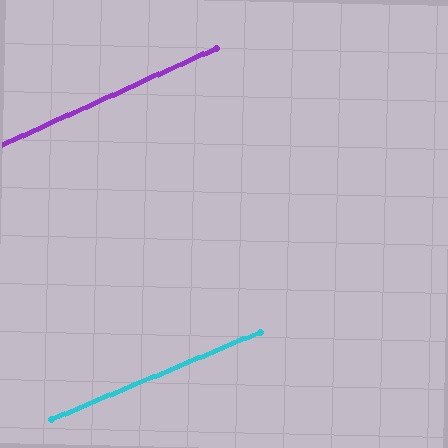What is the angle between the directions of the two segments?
Approximately 1 degree.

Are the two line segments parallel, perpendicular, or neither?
Parallel — their directions differ by only 1.4°.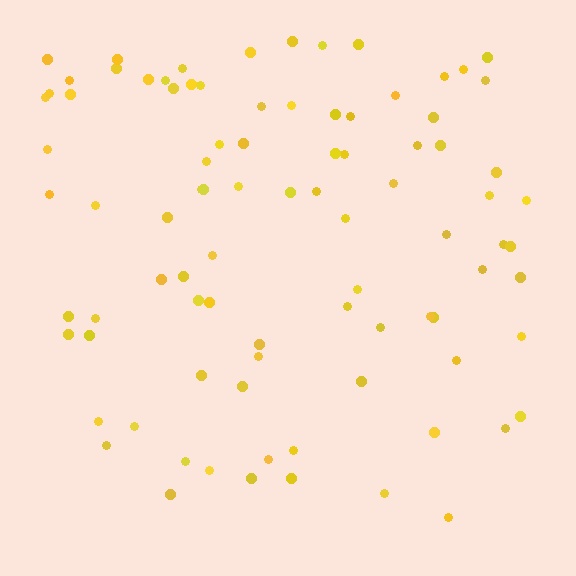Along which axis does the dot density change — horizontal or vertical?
Vertical.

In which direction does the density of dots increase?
From bottom to top, with the top side densest.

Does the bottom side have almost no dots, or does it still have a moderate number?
Still a moderate number, just noticeably fewer than the top.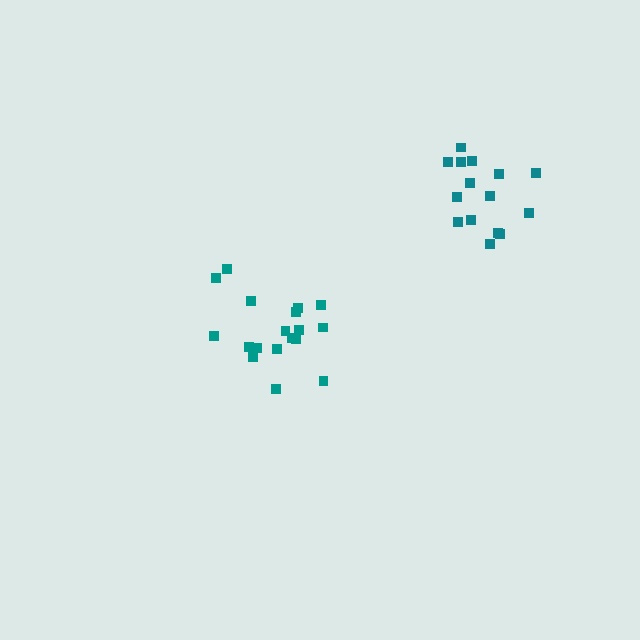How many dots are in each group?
Group 1: 15 dots, Group 2: 18 dots (33 total).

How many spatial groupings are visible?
There are 2 spatial groupings.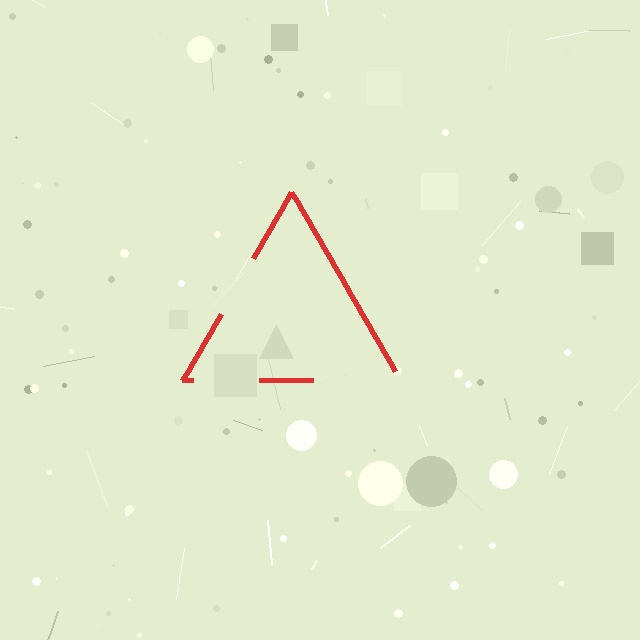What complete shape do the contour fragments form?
The contour fragments form a triangle.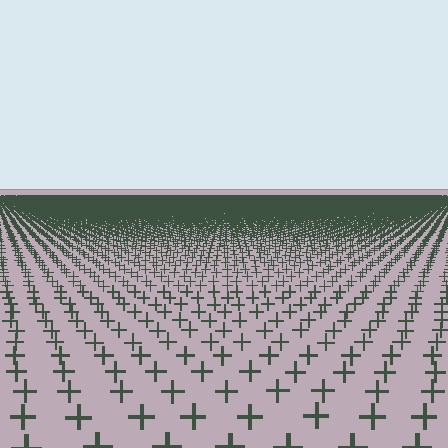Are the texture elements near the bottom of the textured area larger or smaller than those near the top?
Larger. Near the bottom, elements are closer to the viewer and appear at a bigger on-screen size.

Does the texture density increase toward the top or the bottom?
Density increases toward the top.